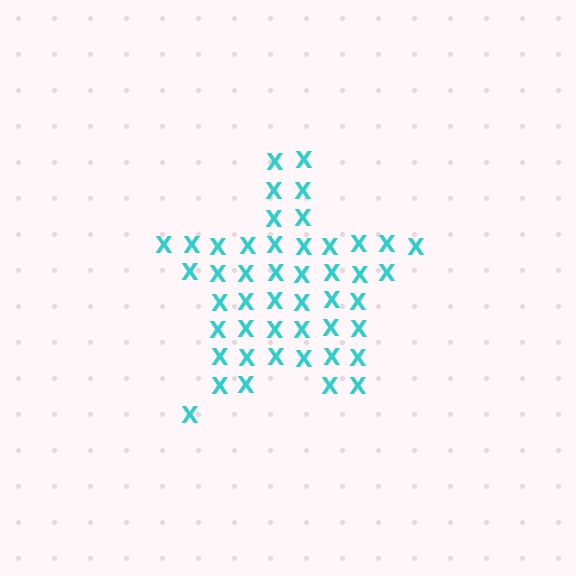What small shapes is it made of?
It is made of small letter X's.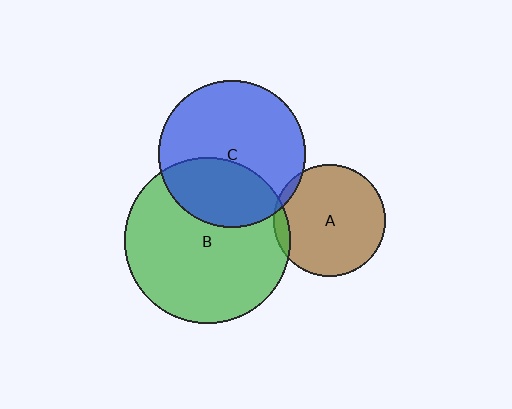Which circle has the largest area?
Circle B (green).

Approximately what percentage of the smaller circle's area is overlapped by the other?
Approximately 5%.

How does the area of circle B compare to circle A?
Approximately 2.2 times.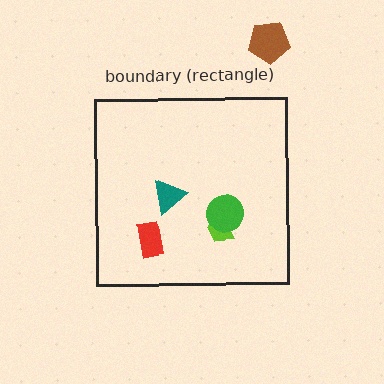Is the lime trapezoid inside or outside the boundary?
Inside.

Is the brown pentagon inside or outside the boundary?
Outside.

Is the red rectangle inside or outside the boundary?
Inside.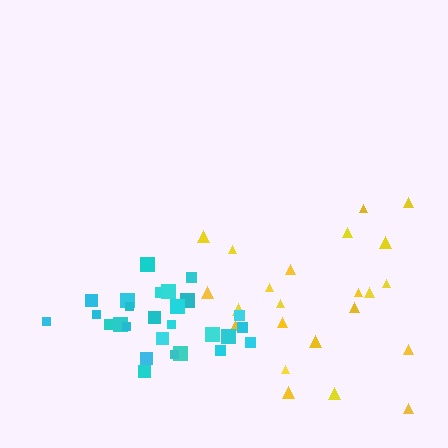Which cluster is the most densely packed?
Cyan.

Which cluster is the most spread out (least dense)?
Yellow.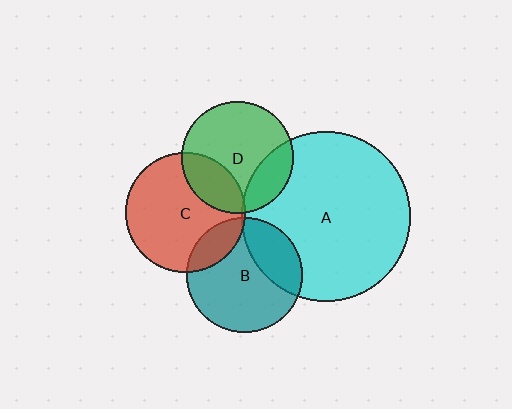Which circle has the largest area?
Circle A (cyan).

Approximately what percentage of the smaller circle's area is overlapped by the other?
Approximately 30%.